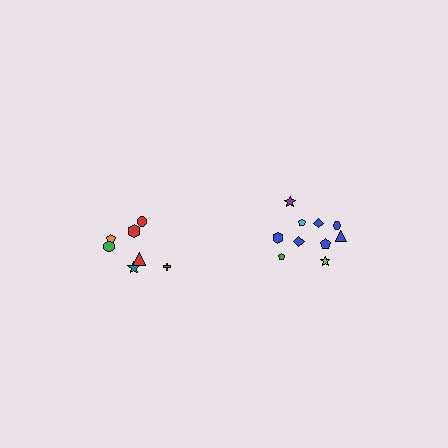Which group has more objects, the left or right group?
The right group.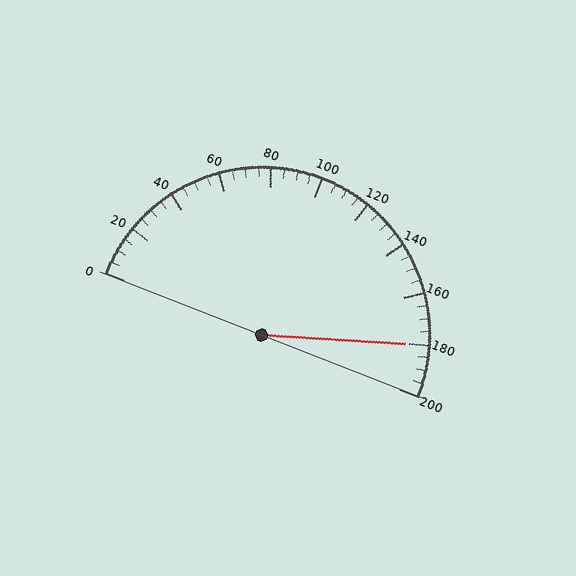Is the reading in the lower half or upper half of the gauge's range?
The reading is in the upper half of the range (0 to 200).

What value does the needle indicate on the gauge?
The needle indicates approximately 180.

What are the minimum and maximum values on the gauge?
The gauge ranges from 0 to 200.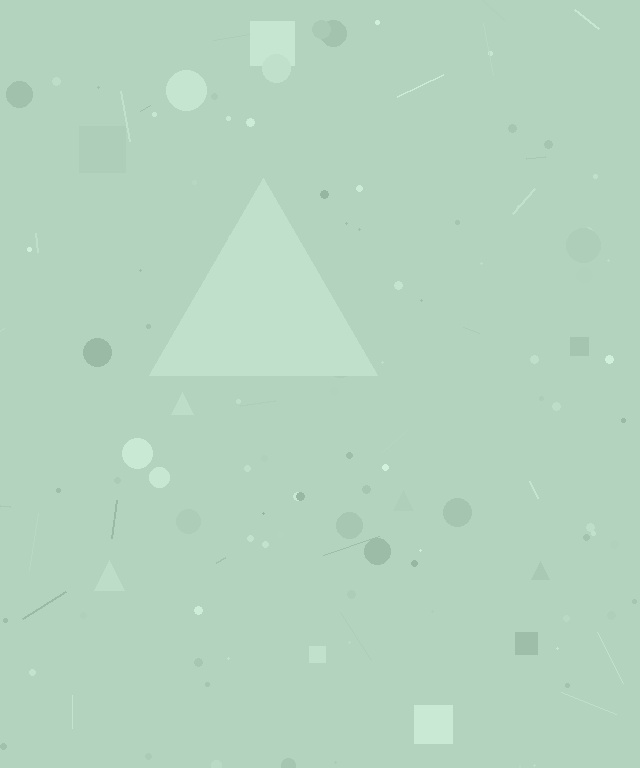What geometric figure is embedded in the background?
A triangle is embedded in the background.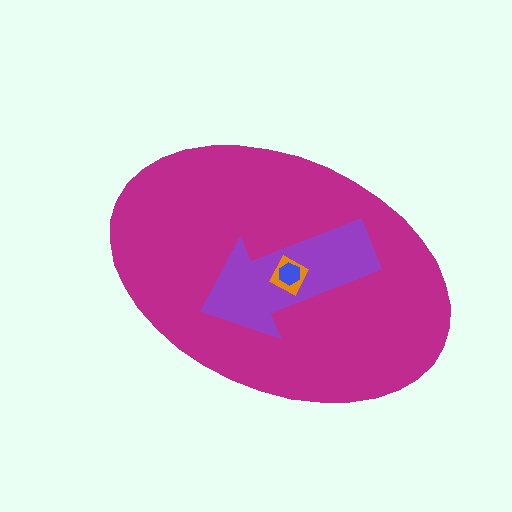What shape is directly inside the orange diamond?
The blue hexagon.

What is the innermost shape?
The blue hexagon.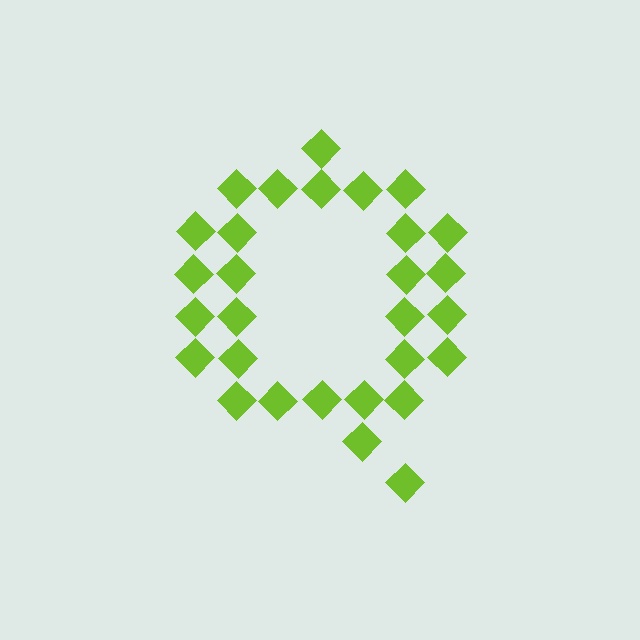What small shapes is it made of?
It is made of small diamonds.